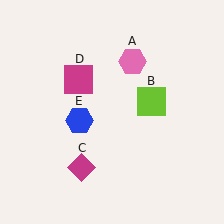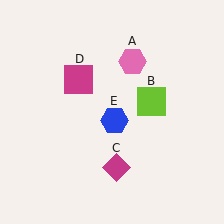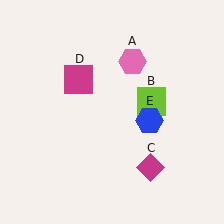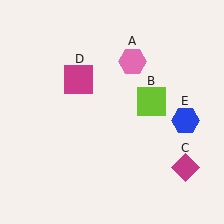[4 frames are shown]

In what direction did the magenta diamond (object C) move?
The magenta diamond (object C) moved right.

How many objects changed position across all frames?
2 objects changed position: magenta diamond (object C), blue hexagon (object E).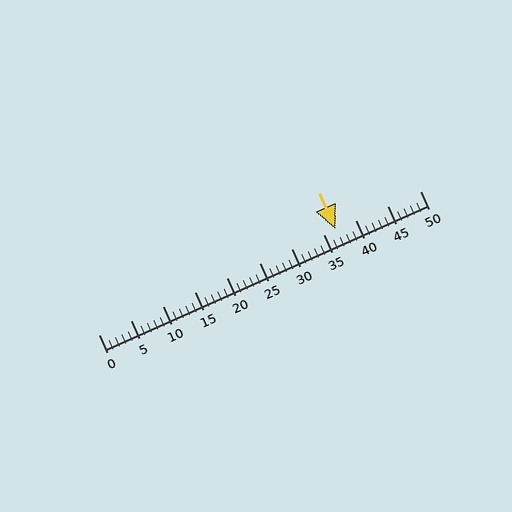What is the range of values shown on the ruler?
The ruler shows values from 0 to 50.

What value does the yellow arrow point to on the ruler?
The yellow arrow points to approximately 37.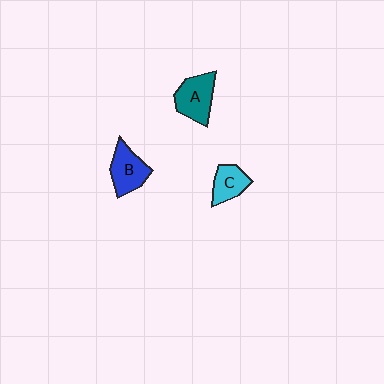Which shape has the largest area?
Shape A (teal).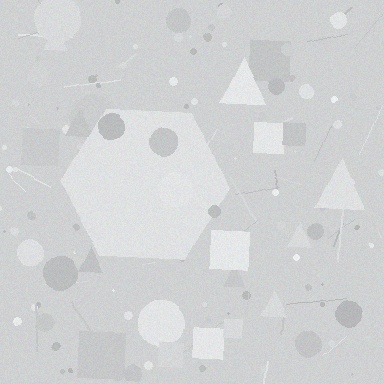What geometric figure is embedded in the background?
A hexagon is embedded in the background.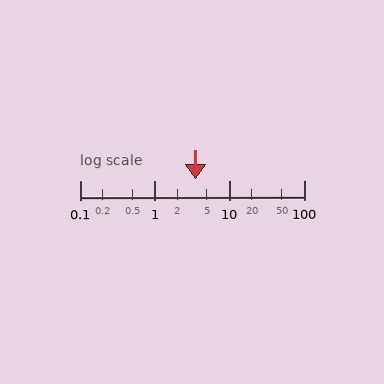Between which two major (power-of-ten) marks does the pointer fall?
The pointer is between 1 and 10.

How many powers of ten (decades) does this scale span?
The scale spans 3 decades, from 0.1 to 100.